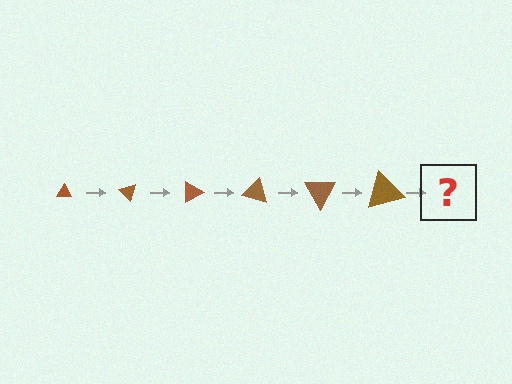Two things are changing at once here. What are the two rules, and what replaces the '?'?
The two rules are that the triangle grows larger each step and it rotates 45 degrees each step. The '?' should be a triangle, larger than the previous one and rotated 270 degrees from the start.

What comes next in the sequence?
The next element should be a triangle, larger than the previous one and rotated 270 degrees from the start.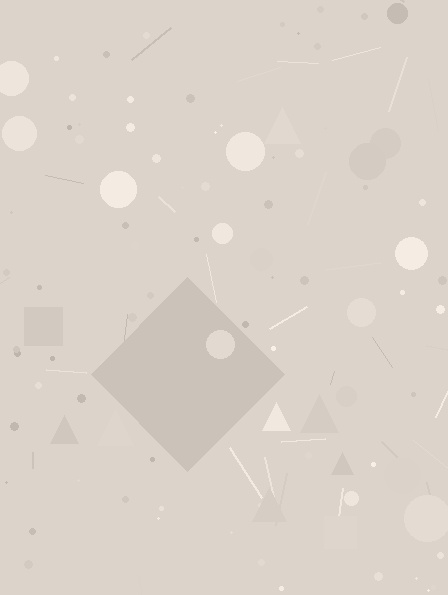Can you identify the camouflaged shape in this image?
The camouflaged shape is a diamond.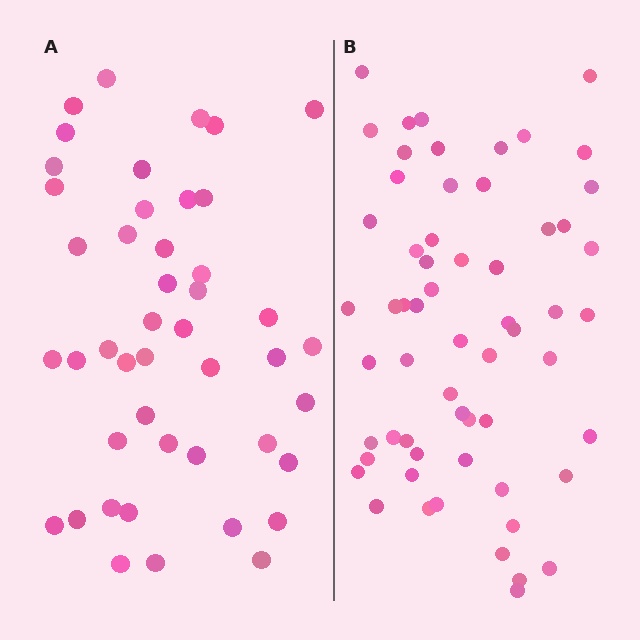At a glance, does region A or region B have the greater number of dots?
Region B (the right region) has more dots.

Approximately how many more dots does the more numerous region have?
Region B has approximately 15 more dots than region A.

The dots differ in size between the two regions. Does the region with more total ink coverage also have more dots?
No. Region A has more total ink coverage because its dots are larger, but region B actually contains more individual dots. Total area can be misleading — the number of items is what matters here.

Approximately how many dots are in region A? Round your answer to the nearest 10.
About 40 dots. (The exact count is 45, which rounds to 40.)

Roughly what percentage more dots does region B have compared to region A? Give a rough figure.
About 35% more.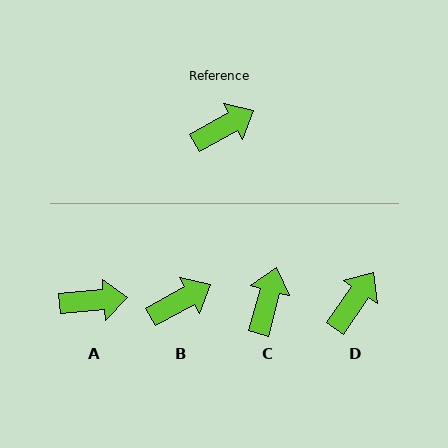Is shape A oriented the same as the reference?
No, it is off by about 24 degrees.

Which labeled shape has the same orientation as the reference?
B.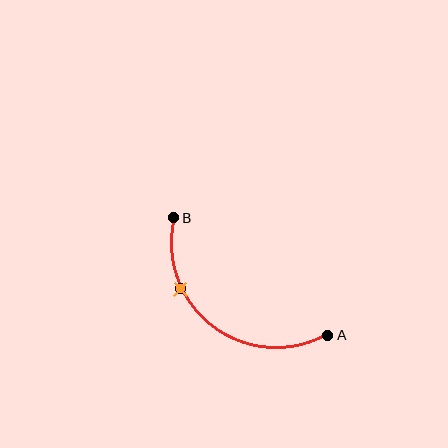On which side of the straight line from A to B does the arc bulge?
The arc bulges below and to the left of the straight line connecting A and B.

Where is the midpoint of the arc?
The arc midpoint is the point on the curve farthest from the straight line joining A and B. It sits below and to the left of that line.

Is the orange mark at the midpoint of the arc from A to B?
No. The orange mark lies on the arc but is closer to endpoint B. The arc midpoint would be at the point on the curve equidistant along the arc from both A and B.